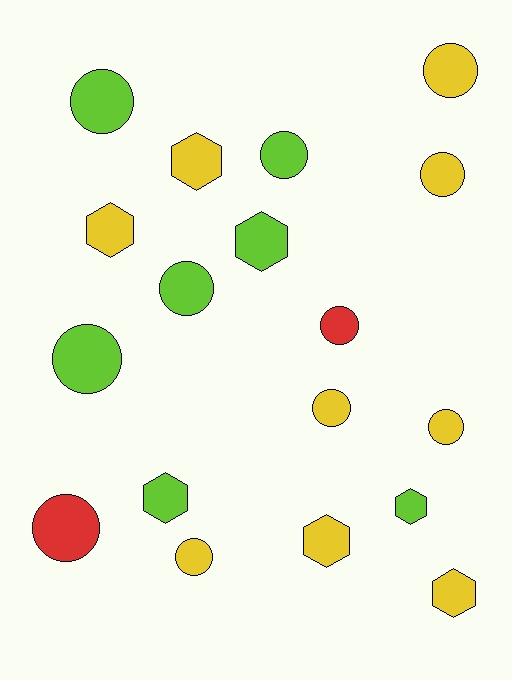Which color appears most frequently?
Yellow, with 9 objects.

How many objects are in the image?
There are 18 objects.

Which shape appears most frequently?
Circle, with 11 objects.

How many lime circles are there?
There are 4 lime circles.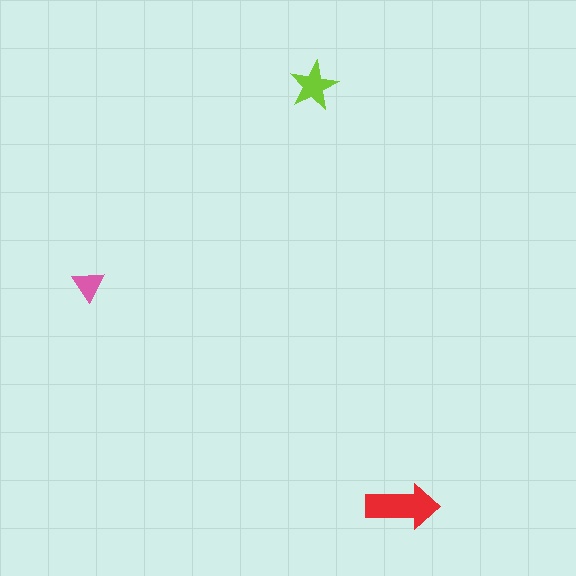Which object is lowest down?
The red arrow is bottommost.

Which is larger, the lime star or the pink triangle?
The lime star.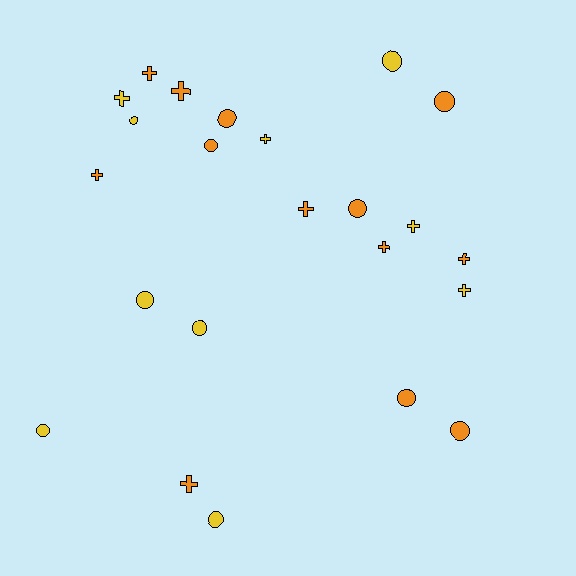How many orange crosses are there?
There are 7 orange crosses.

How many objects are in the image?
There are 23 objects.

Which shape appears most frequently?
Circle, with 12 objects.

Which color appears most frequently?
Orange, with 13 objects.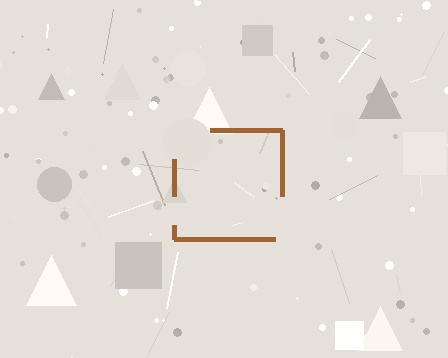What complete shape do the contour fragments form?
The contour fragments form a square.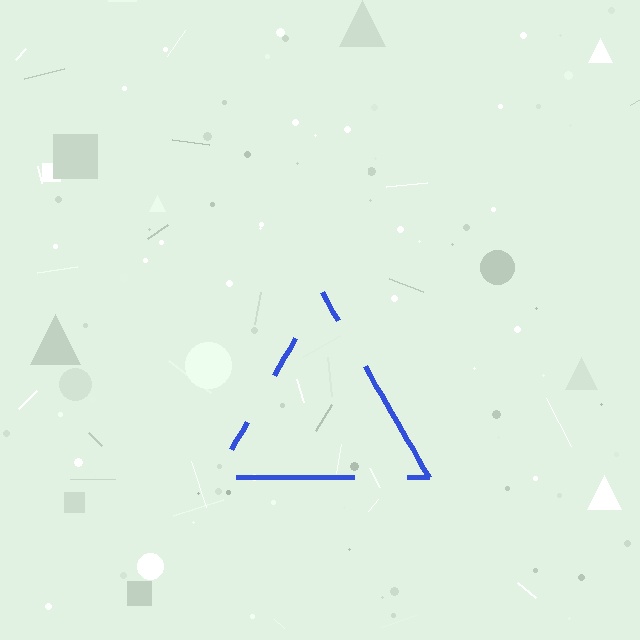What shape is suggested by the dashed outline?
The dashed outline suggests a triangle.